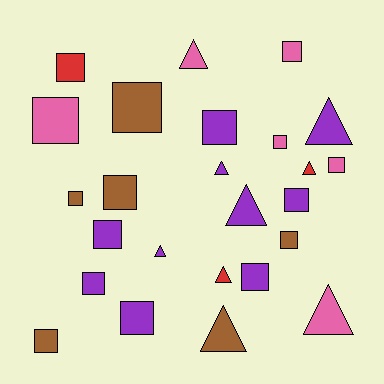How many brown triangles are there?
There is 1 brown triangle.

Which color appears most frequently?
Purple, with 10 objects.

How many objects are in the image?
There are 25 objects.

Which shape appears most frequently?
Square, with 16 objects.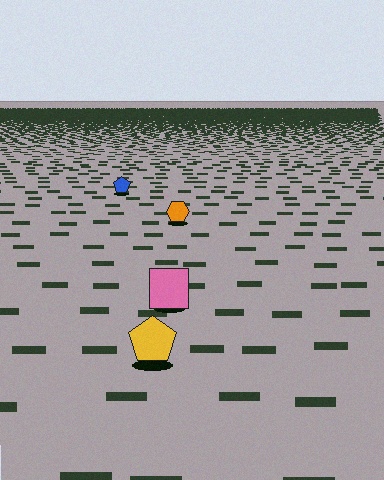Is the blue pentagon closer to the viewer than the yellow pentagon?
No. The yellow pentagon is closer — you can tell from the texture gradient: the ground texture is coarser near it.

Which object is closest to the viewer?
The yellow pentagon is closest. The texture marks near it are larger and more spread out.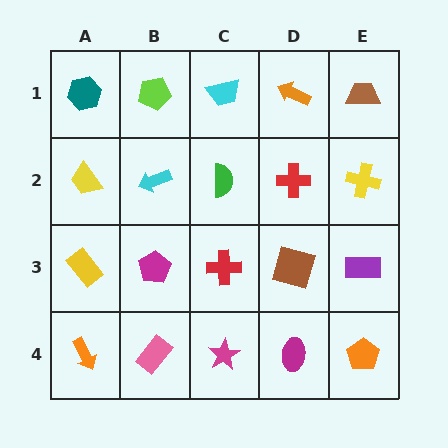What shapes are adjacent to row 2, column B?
A lime pentagon (row 1, column B), a magenta pentagon (row 3, column B), a yellow trapezoid (row 2, column A), a green semicircle (row 2, column C).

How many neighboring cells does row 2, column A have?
3.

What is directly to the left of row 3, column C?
A magenta pentagon.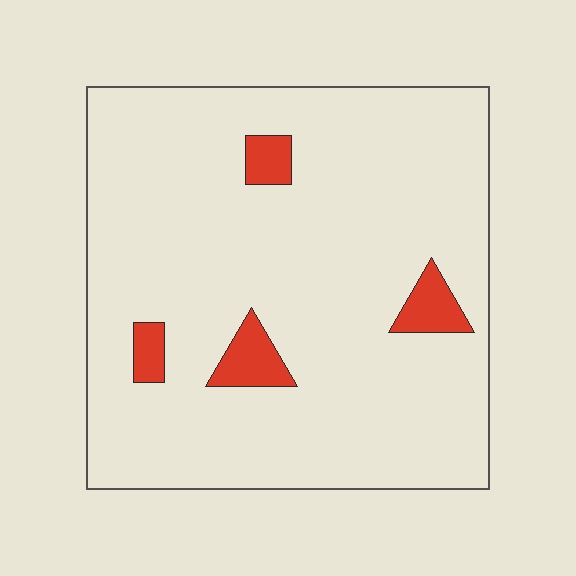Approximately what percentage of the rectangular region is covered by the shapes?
Approximately 5%.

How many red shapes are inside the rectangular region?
4.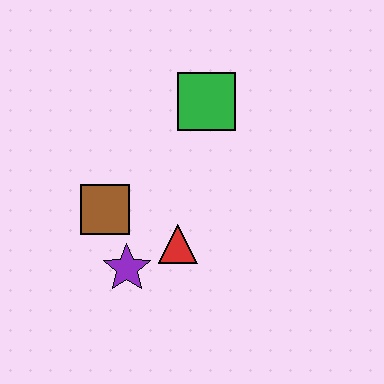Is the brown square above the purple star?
Yes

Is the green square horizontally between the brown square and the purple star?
No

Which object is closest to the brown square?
The purple star is closest to the brown square.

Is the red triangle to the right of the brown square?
Yes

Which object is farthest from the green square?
The purple star is farthest from the green square.